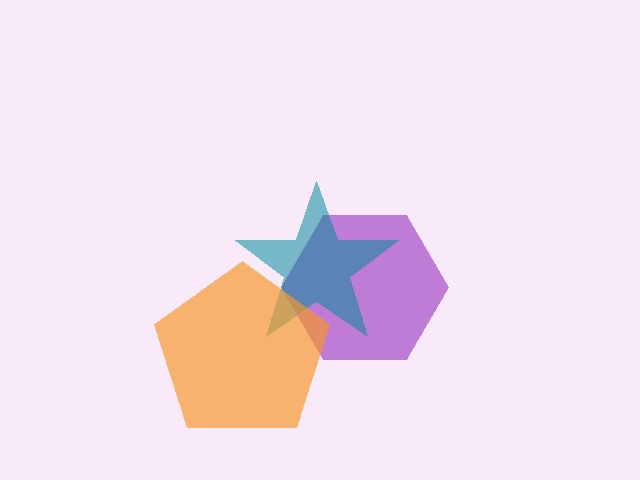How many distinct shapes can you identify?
There are 3 distinct shapes: a purple hexagon, a teal star, an orange pentagon.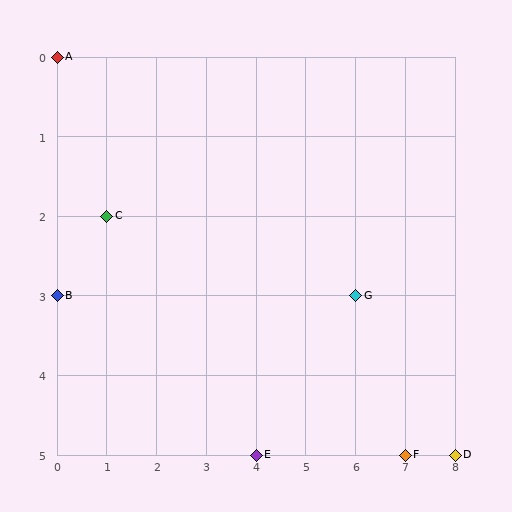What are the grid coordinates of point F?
Point F is at grid coordinates (7, 5).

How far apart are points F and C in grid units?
Points F and C are 6 columns and 3 rows apart (about 6.7 grid units diagonally).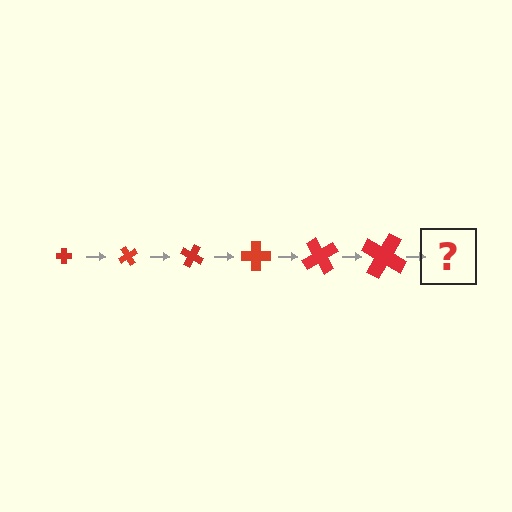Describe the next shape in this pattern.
It should be a cross, larger than the previous one and rotated 360 degrees from the start.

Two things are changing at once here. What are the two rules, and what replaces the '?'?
The two rules are that the cross grows larger each step and it rotates 60 degrees each step. The '?' should be a cross, larger than the previous one and rotated 360 degrees from the start.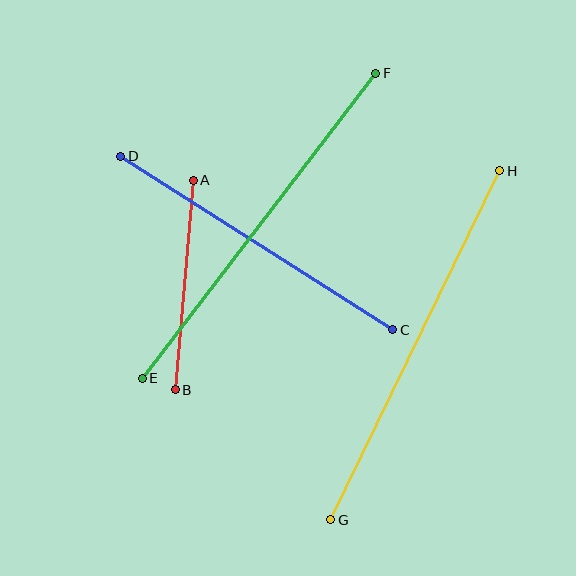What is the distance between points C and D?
The distance is approximately 323 pixels.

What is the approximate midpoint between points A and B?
The midpoint is at approximately (184, 285) pixels.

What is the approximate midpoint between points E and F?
The midpoint is at approximately (259, 226) pixels.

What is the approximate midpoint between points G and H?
The midpoint is at approximately (415, 345) pixels.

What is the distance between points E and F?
The distance is approximately 384 pixels.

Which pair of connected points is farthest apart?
Points G and H are farthest apart.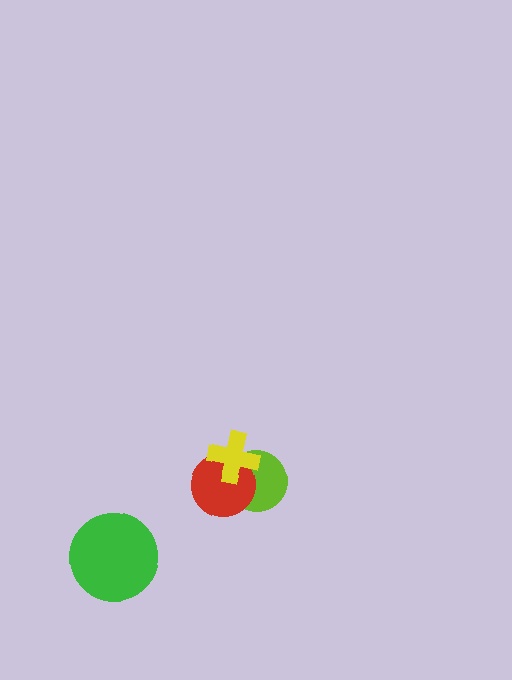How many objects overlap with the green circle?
0 objects overlap with the green circle.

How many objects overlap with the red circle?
2 objects overlap with the red circle.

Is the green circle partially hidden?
No, no other shape covers it.